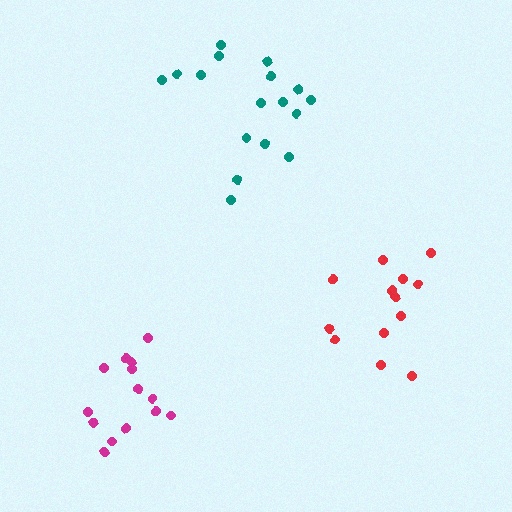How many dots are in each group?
Group 1: 17 dots, Group 2: 14 dots, Group 3: 13 dots (44 total).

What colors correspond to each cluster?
The clusters are colored: teal, magenta, red.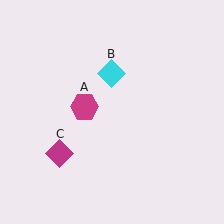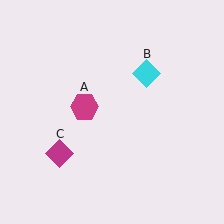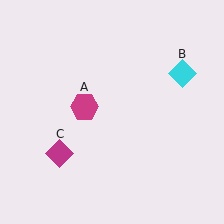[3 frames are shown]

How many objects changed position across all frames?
1 object changed position: cyan diamond (object B).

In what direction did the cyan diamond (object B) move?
The cyan diamond (object B) moved right.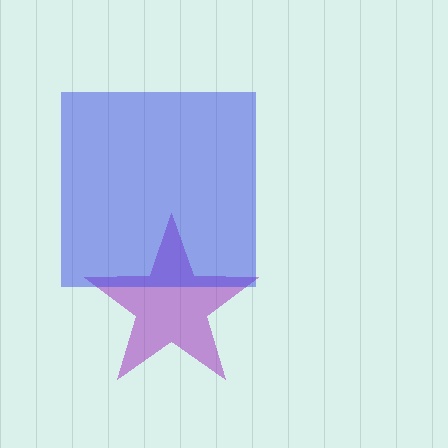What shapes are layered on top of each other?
The layered shapes are: a purple star, a blue square.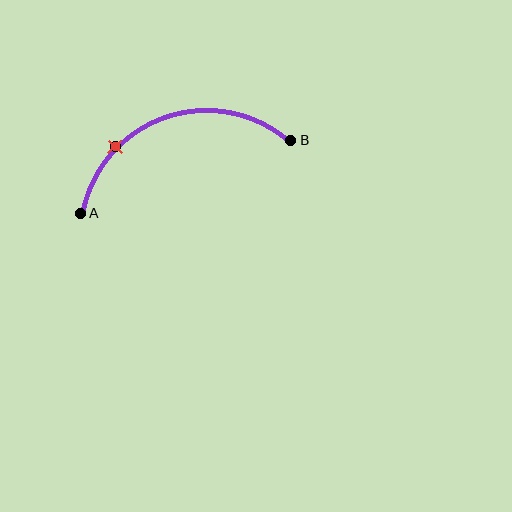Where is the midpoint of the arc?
The arc midpoint is the point on the curve farthest from the straight line joining A and B. It sits above that line.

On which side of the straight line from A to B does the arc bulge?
The arc bulges above the straight line connecting A and B.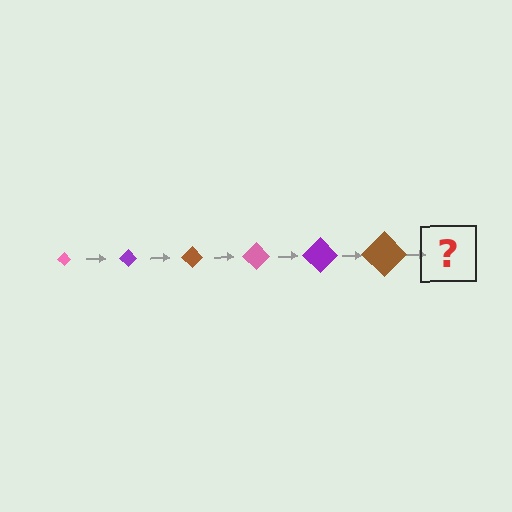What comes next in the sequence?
The next element should be a pink diamond, larger than the previous one.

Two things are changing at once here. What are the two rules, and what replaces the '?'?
The two rules are that the diamond grows larger each step and the color cycles through pink, purple, and brown. The '?' should be a pink diamond, larger than the previous one.